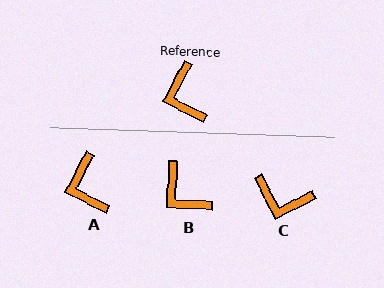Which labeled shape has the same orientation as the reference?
A.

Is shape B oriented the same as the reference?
No, it is off by about 25 degrees.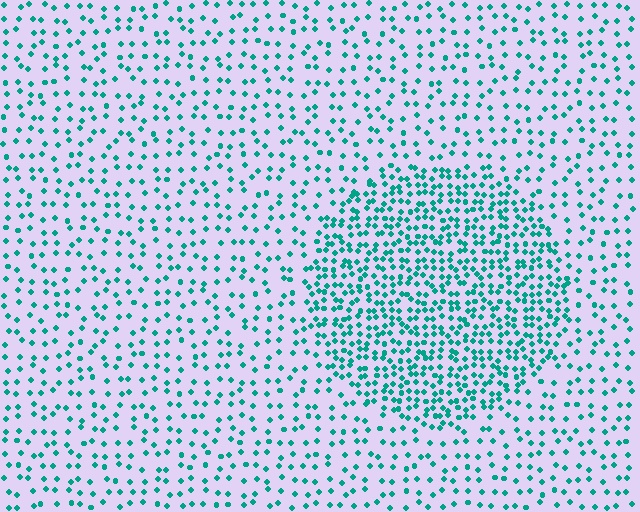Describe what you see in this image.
The image contains small teal elements arranged at two different densities. A circle-shaped region is visible where the elements are more densely packed than the surrounding area.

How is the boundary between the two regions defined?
The boundary is defined by a change in element density (approximately 2.3x ratio). All elements are the same color, size, and shape.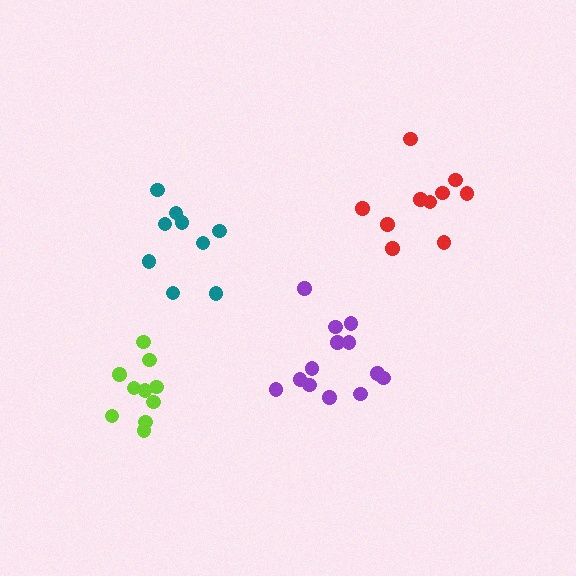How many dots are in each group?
Group 1: 10 dots, Group 2: 10 dots, Group 3: 13 dots, Group 4: 9 dots (42 total).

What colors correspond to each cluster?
The clusters are colored: red, lime, purple, teal.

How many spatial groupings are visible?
There are 4 spatial groupings.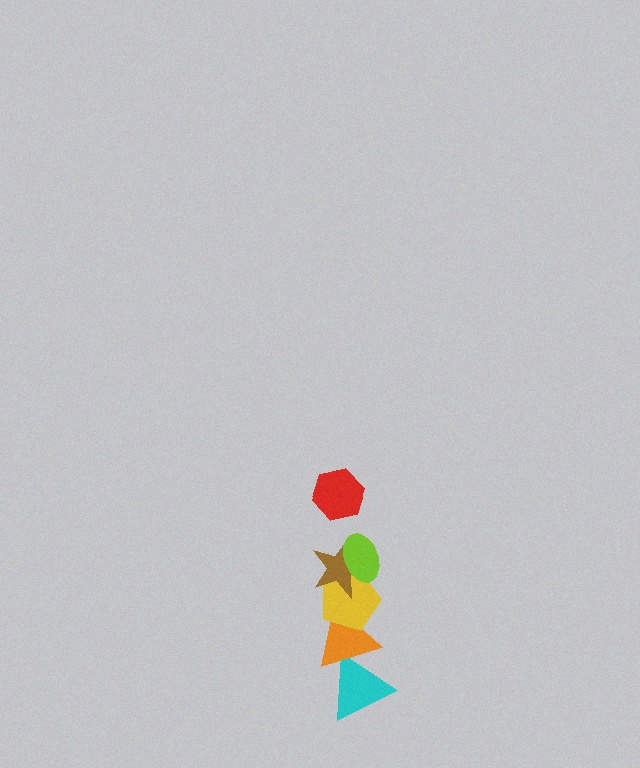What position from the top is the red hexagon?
The red hexagon is 1st from the top.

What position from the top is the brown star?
The brown star is 3rd from the top.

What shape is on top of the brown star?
The lime ellipse is on top of the brown star.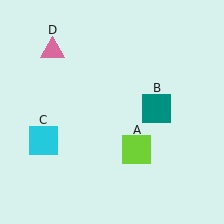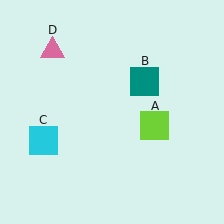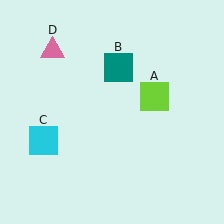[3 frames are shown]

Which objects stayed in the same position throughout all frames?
Cyan square (object C) and pink triangle (object D) remained stationary.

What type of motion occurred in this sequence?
The lime square (object A), teal square (object B) rotated counterclockwise around the center of the scene.